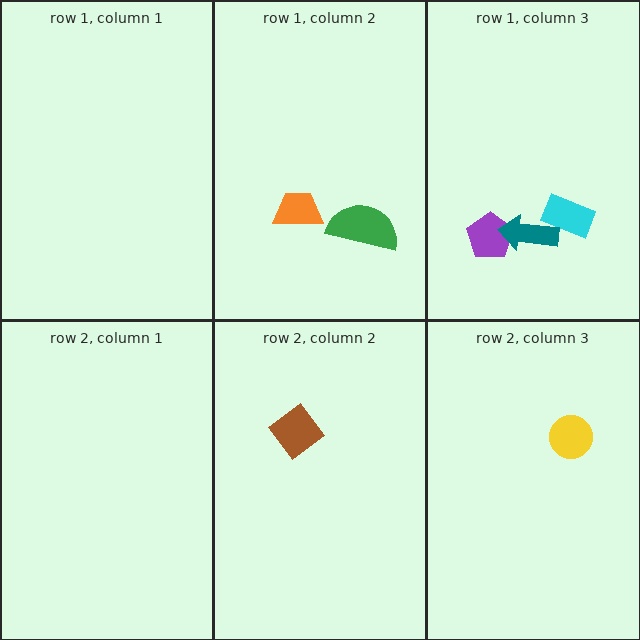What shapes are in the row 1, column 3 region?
The cyan rectangle, the purple pentagon, the teal arrow.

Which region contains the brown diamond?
The row 2, column 2 region.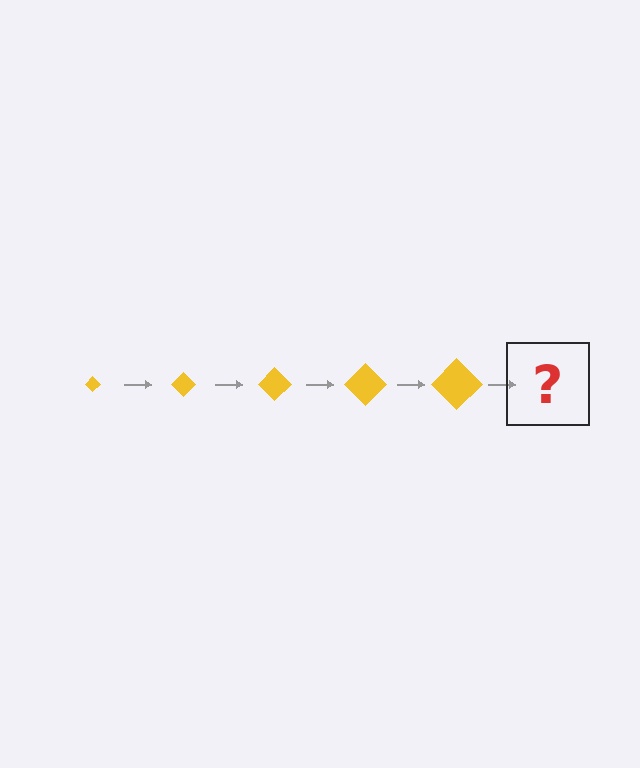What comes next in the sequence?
The next element should be a yellow diamond, larger than the previous one.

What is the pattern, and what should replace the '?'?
The pattern is that the diamond gets progressively larger each step. The '?' should be a yellow diamond, larger than the previous one.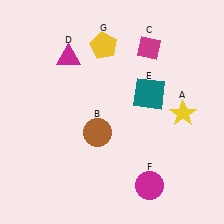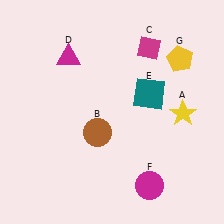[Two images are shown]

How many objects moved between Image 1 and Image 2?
1 object moved between the two images.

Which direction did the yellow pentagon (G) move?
The yellow pentagon (G) moved right.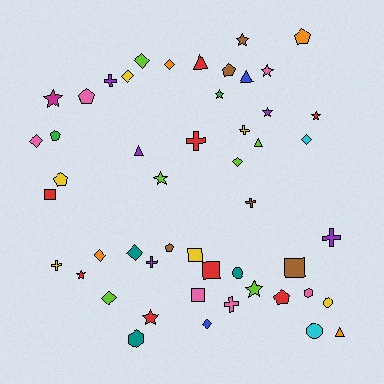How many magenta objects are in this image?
There is 1 magenta object.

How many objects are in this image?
There are 50 objects.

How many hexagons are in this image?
There are 2 hexagons.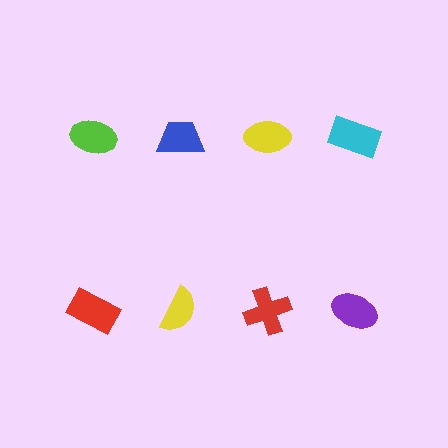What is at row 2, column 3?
A red cross.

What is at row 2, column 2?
A yellow semicircle.